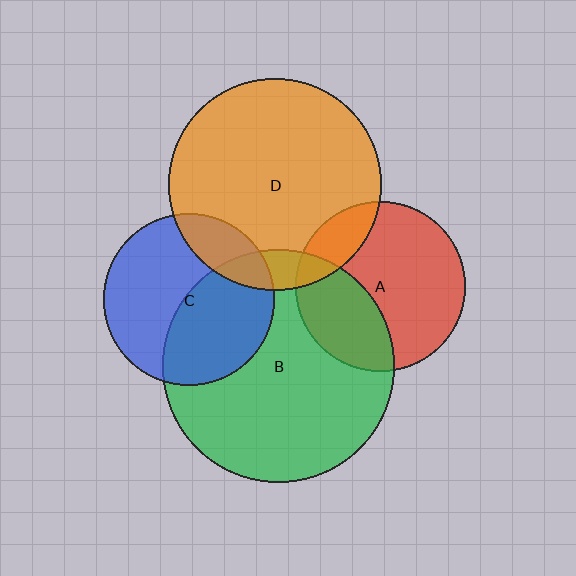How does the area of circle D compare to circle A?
Approximately 1.6 times.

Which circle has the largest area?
Circle B (green).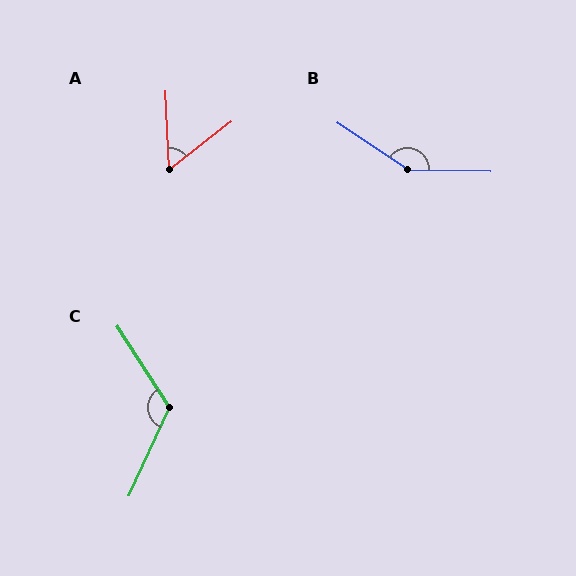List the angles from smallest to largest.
A (54°), C (122°), B (147°).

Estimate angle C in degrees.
Approximately 122 degrees.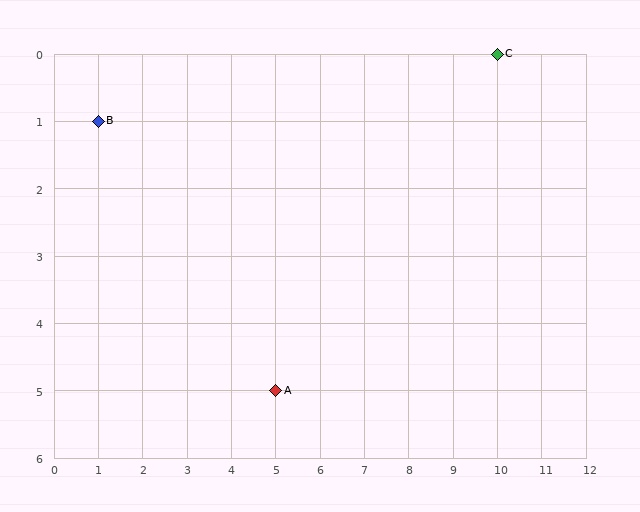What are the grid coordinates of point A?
Point A is at grid coordinates (5, 5).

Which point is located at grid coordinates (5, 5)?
Point A is at (5, 5).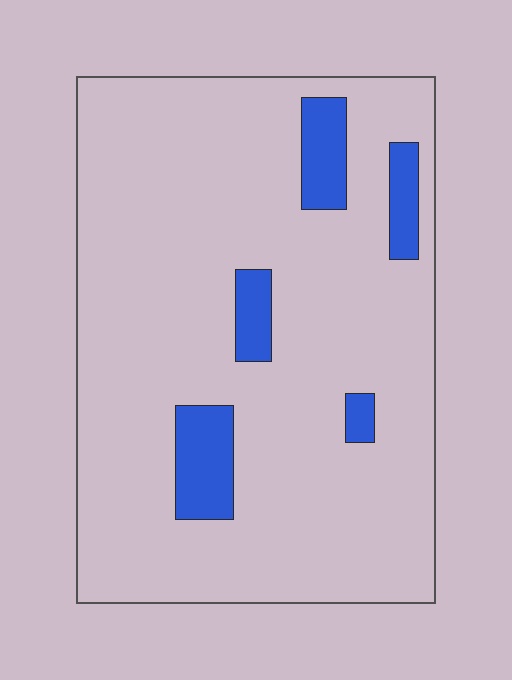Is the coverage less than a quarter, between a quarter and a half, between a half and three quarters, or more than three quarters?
Less than a quarter.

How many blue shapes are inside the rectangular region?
5.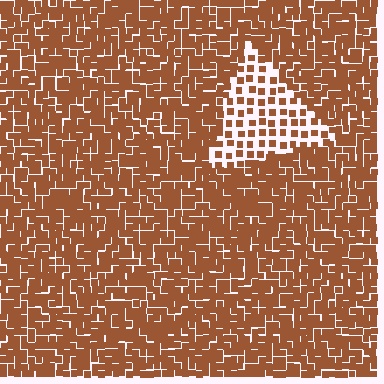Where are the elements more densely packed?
The elements are more densely packed outside the triangle boundary.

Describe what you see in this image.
The image contains small brown elements arranged at two different densities. A triangle-shaped region is visible where the elements are less densely packed than the surrounding area.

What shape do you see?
I see a triangle.